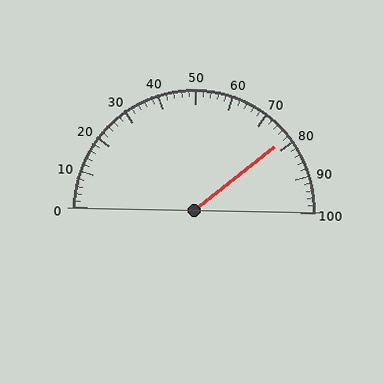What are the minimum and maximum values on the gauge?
The gauge ranges from 0 to 100.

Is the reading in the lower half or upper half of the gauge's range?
The reading is in the upper half of the range (0 to 100).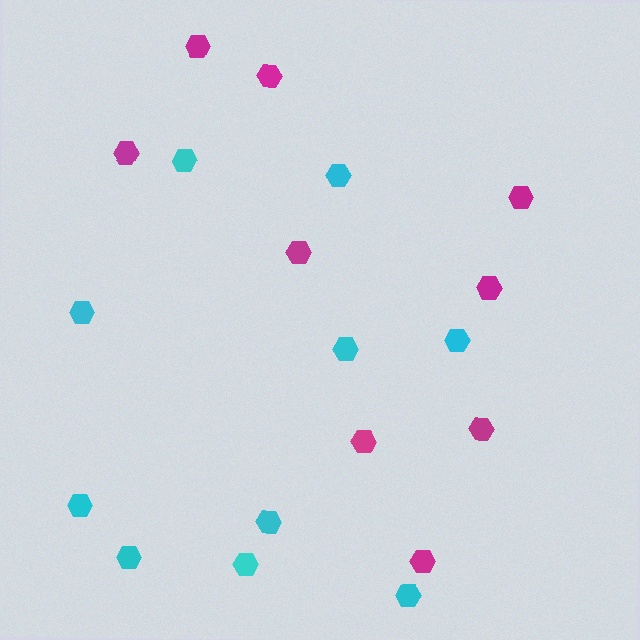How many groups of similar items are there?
There are 2 groups: one group of magenta hexagons (9) and one group of cyan hexagons (10).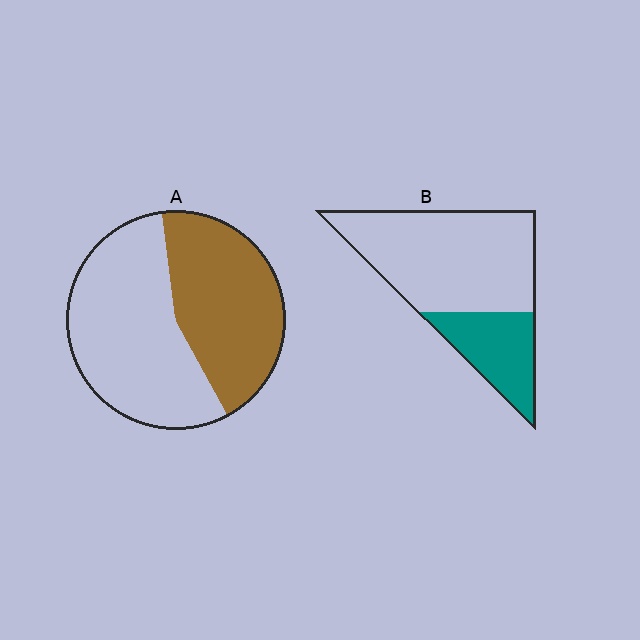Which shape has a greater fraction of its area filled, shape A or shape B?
Shape A.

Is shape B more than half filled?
No.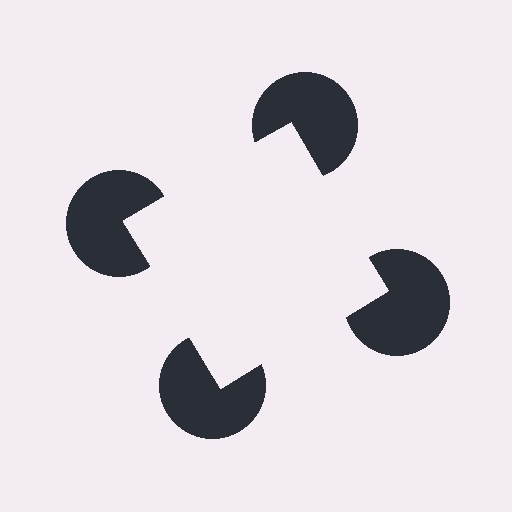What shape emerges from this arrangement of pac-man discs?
An illusory square — its edges are inferred from the aligned wedge cuts in the pac-man discs, not physically drawn.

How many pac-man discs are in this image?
There are 4 — one at each vertex of the illusory square.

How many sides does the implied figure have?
4 sides.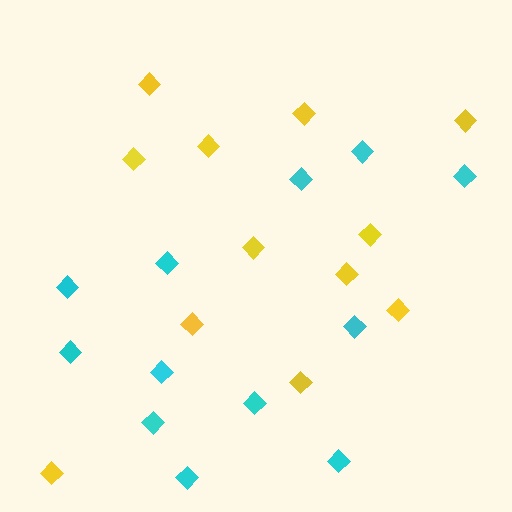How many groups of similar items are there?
There are 2 groups: one group of cyan diamonds (12) and one group of yellow diamonds (12).